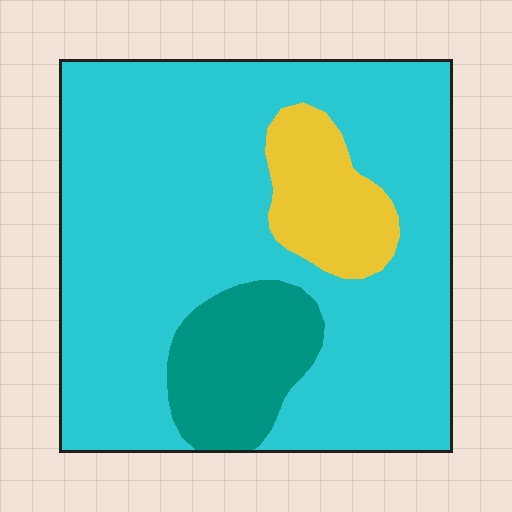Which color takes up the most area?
Cyan, at roughly 75%.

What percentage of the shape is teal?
Teal takes up about one eighth (1/8) of the shape.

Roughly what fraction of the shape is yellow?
Yellow takes up about one tenth (1/10) of the shape.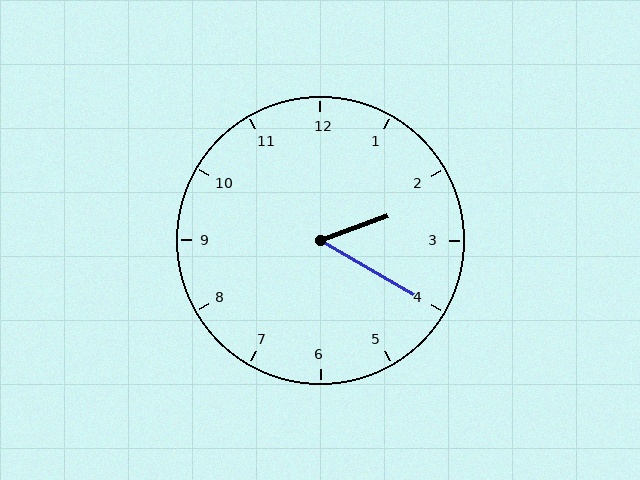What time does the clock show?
2:20.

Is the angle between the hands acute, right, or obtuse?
It is acute.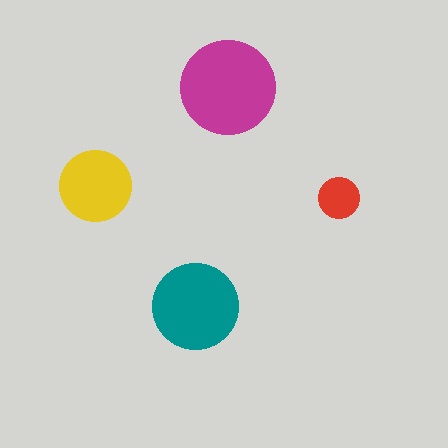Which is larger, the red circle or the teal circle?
The teal one.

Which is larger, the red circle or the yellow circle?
The yellow one.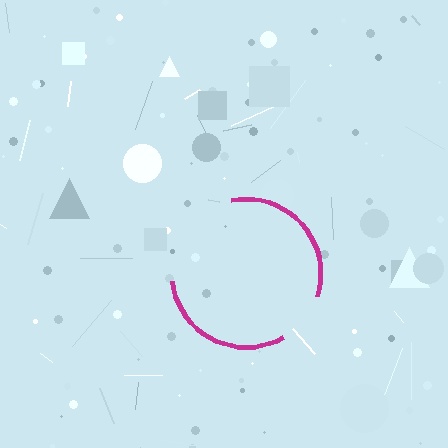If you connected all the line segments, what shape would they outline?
They would outline a circle.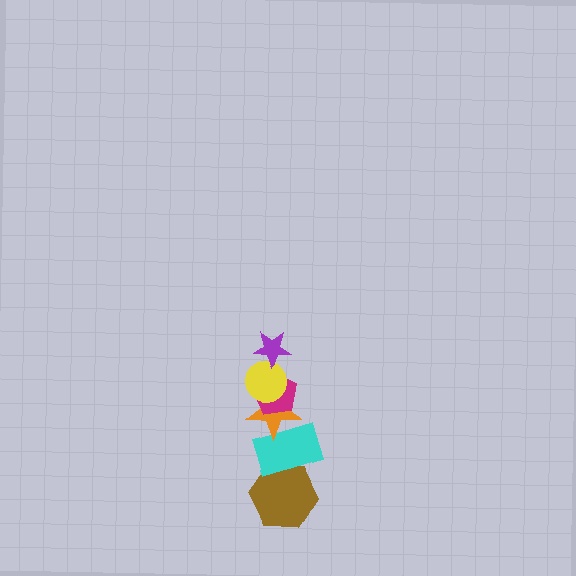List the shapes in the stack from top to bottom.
From top to bottom: the purple star, the yellow circle, the magenta pentagon, the orange star, the cyan rectangle, the brown hexagon.